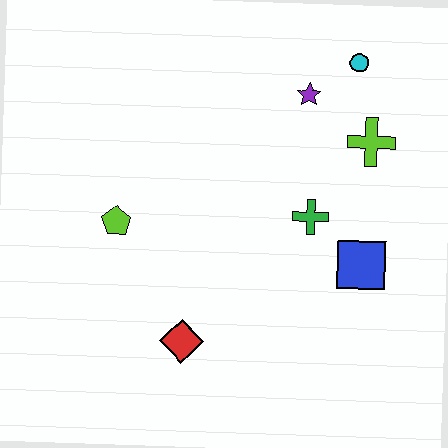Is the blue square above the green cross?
No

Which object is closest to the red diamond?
The lime pentagon is closest to the red diamond.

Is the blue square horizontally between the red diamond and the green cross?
No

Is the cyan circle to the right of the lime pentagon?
Yes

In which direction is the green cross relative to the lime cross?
The green cross is below the lime cross.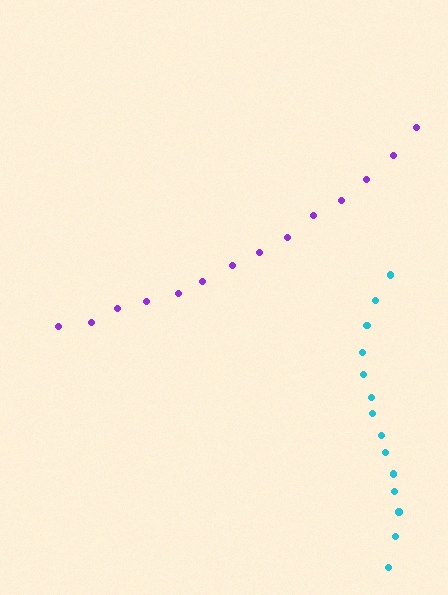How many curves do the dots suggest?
There are 2 distinct paths.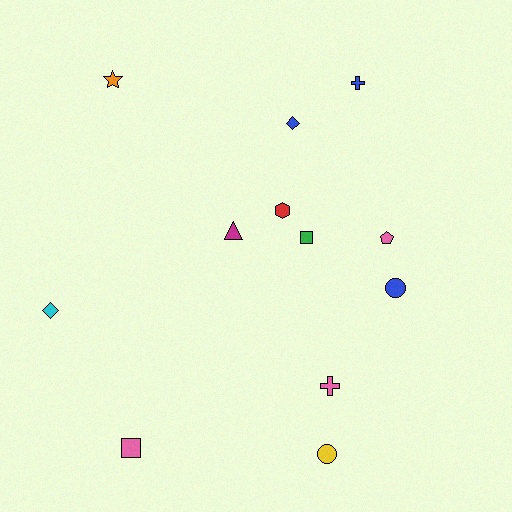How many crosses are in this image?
There are 2 crosses.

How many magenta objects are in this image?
There is 1 magenta object.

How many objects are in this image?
There are 12 objects.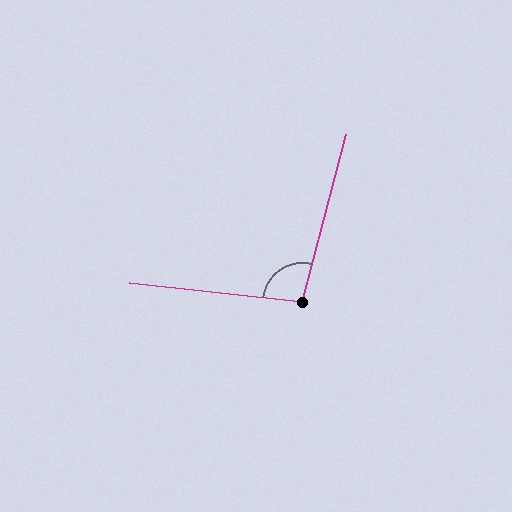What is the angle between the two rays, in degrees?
Approximately 98 degrees.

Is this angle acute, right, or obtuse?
It is obtuse.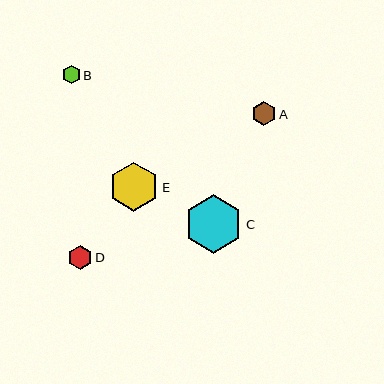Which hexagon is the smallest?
Hexagon B is the smallest with a size of approximately 18 pixels.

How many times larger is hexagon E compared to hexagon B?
Hexagon E is approximately 2.7 times the size of hexagon B.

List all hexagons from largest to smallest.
From largest to smallest: C, E, A, D, B.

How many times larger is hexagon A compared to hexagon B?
Hexagon A is approximately 1.3 times the size of hexagon B.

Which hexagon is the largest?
Hexagon C is the largest with a size of approximately 58 pixels.